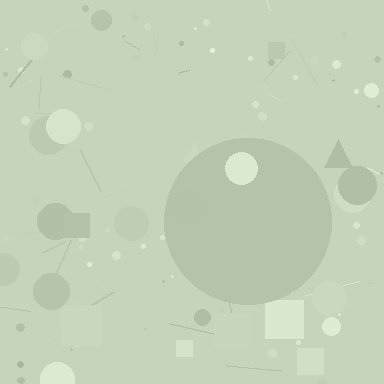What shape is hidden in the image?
A circle is hidden in the image.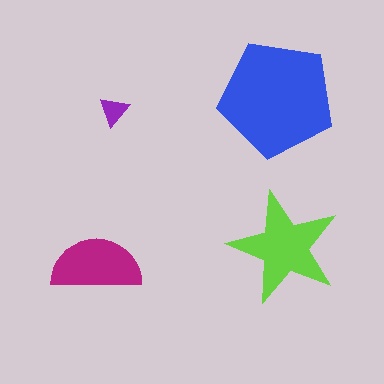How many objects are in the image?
There are 4 objects in the image.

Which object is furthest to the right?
The lime star is rightmost.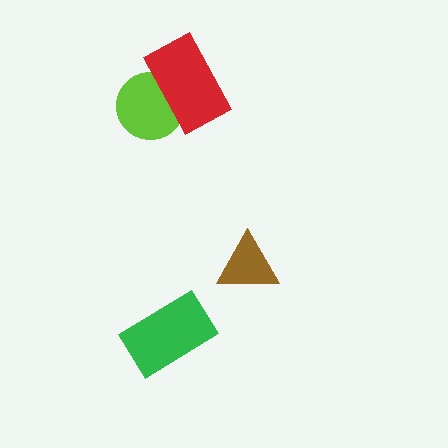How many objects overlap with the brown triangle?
0 objects overlap with the brown triangle.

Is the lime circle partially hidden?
Yes, it is partially covered by another shape.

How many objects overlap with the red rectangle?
1 object overlaps with the red rectangle.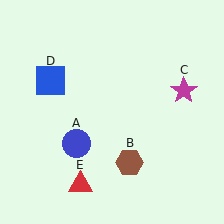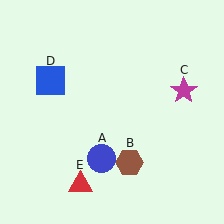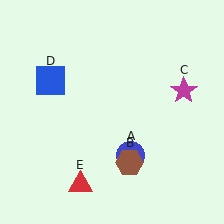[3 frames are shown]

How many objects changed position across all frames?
1 object changed position: blue circle (object A).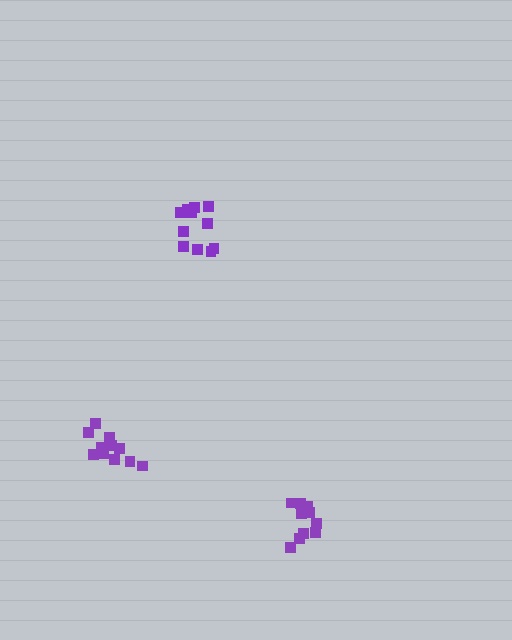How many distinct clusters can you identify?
There are 3 distinct clusters.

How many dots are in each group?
Group 1: 11 dots, Group 2: 11 dots, Group 3: 11 dots (33 total).